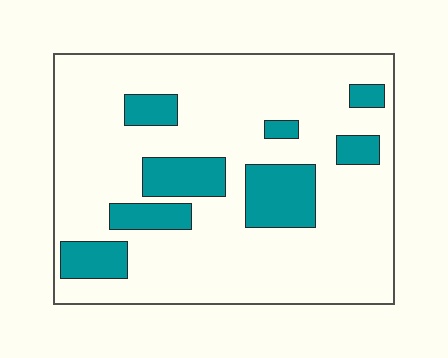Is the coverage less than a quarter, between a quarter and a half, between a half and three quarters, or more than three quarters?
Less than a quarter.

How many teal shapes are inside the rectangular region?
8.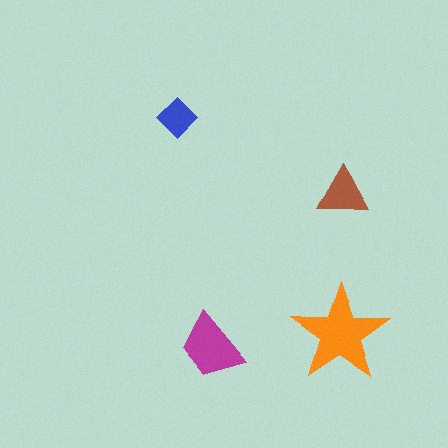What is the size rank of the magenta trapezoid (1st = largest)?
2nd.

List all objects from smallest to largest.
The blue diamond, the brown triangle, the magenta trapezoid, the orange star.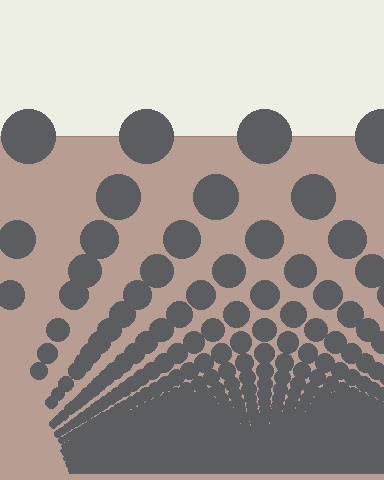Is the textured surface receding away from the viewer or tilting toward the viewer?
The surface appears to tilt toward the viewer. Texture elements get larger and sparser toward the top.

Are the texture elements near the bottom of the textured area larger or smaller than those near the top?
Smaller. The gradient is inverted — elements near the bottom are smaller and denser.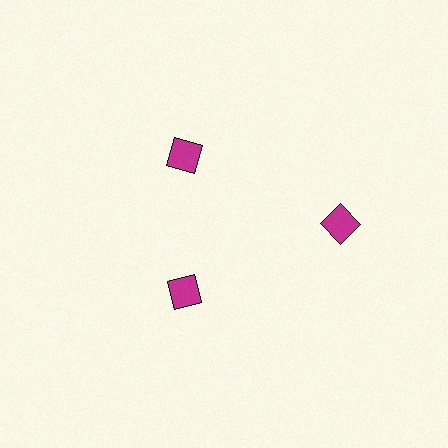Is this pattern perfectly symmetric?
No. The 3 magenta diamonds are arranged in a ring, but one element near the 3 o'clock position is pushed outward from the center, breaking the 3-fold rotational symmetry.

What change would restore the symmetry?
The symmetry would be restored by moving it inward, back onto the ring so that all 3 diamonds sit at equal angles and equal distance from the center.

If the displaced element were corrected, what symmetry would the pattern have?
It would have 3-fold rotational symmetry — the pattern would map onto itself every 120 degrees.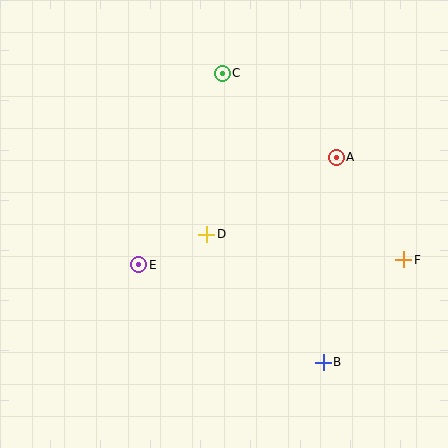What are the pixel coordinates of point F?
Point F is at (404, 260).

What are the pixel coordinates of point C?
Point C is at (222, 73).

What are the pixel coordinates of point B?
Point B is at (323, 362).